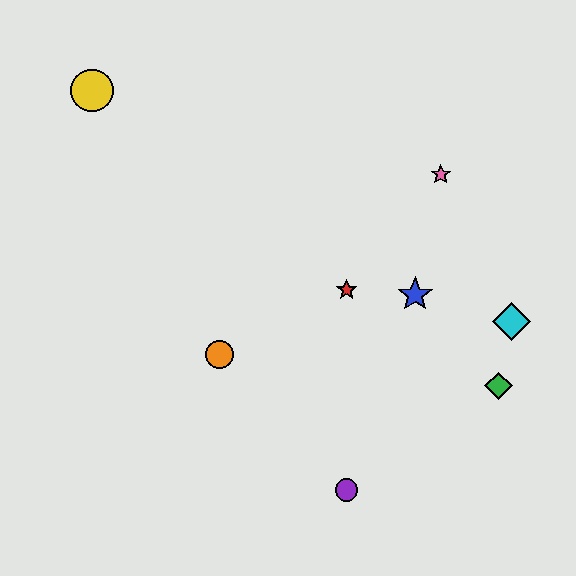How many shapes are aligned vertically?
2 shapes (the red star, the purple circle) are aligned vertically.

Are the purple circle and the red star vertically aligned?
Yes, both are at x≈347.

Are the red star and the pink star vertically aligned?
No, the red star is at x≈347 and the pink star is at x≈441.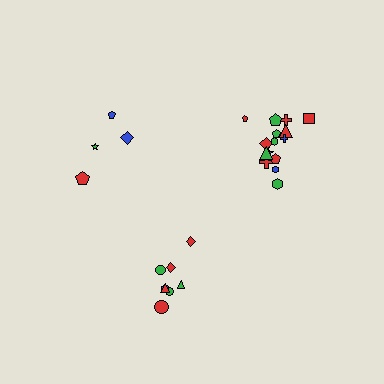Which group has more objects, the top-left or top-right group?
The top-right group.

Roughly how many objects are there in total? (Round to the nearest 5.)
Roughly 25 objects in total.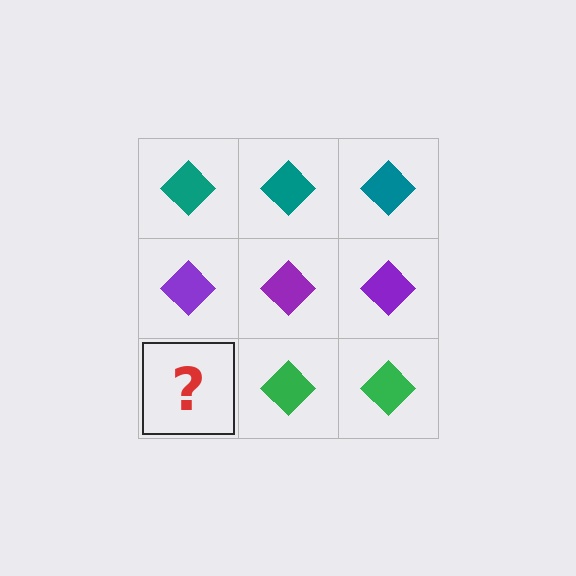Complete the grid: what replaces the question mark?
The question mark should be replaced with a green diamond.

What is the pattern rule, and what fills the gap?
The rule is that each row has a consistent color. The gap should be filled with a green diamond.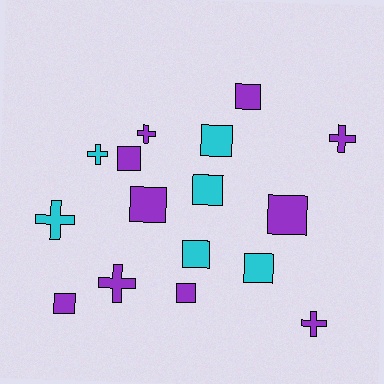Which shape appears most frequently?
Square, with 10 objects.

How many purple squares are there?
There are 6 purple squares.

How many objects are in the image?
There are 16 objects.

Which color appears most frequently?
Purple, with 10 objects.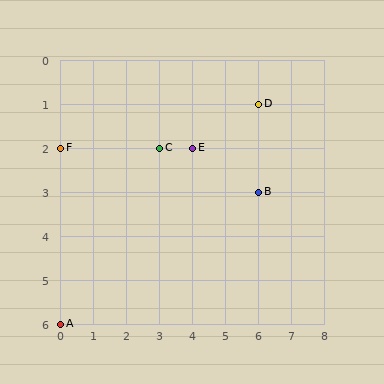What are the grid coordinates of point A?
Point A is at grid coordinates (0, 6).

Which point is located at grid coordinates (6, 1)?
Point D is at (6, 1).